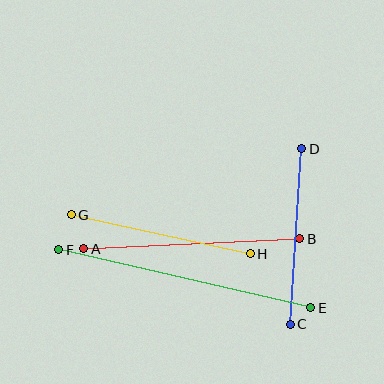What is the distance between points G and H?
The distance is approximately 183 pixels.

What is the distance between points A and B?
The distance is approximately 216 pixels.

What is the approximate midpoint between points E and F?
The midpoint is at approximately (185, 279) pixels.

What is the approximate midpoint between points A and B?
The midpoint is at approximately (192, 244) pixels.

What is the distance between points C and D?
The distance is approximately 176 pixels.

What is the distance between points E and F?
The distance is approximately 258 pixels.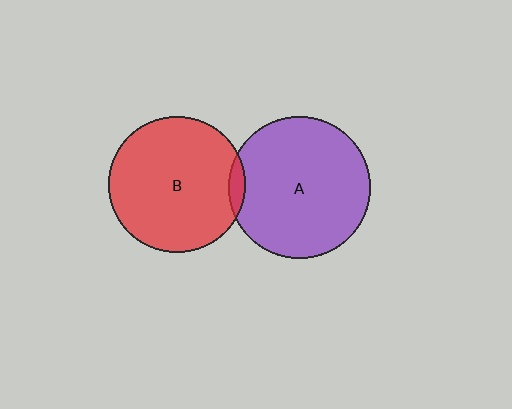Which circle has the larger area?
Circle A (purple).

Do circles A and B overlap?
Yes.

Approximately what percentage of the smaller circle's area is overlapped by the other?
Approximately 5%.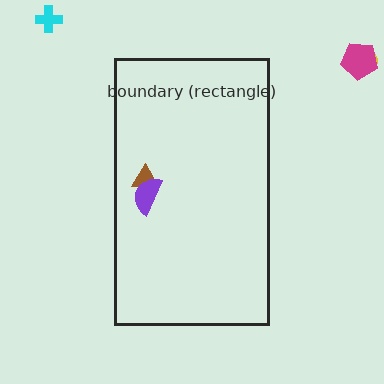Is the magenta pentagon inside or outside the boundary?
Outside.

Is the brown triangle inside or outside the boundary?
Inside.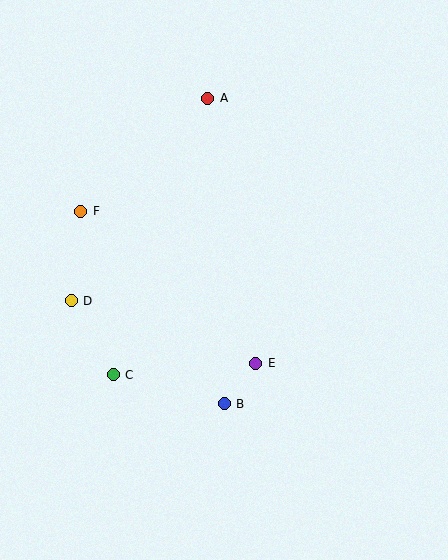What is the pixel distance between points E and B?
The distance between E and B is 51 pixels.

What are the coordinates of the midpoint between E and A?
The midpoint between E and A is at (232, 231).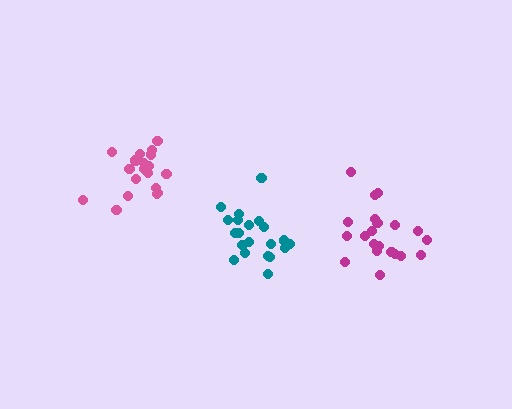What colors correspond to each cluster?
The clusters are colored: teal, magenta, pink.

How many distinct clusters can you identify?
There are 3 distinct clusters.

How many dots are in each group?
Group 1: 21 dots, Group 2: 21 dots, Group 3: 20 dots (62 total).